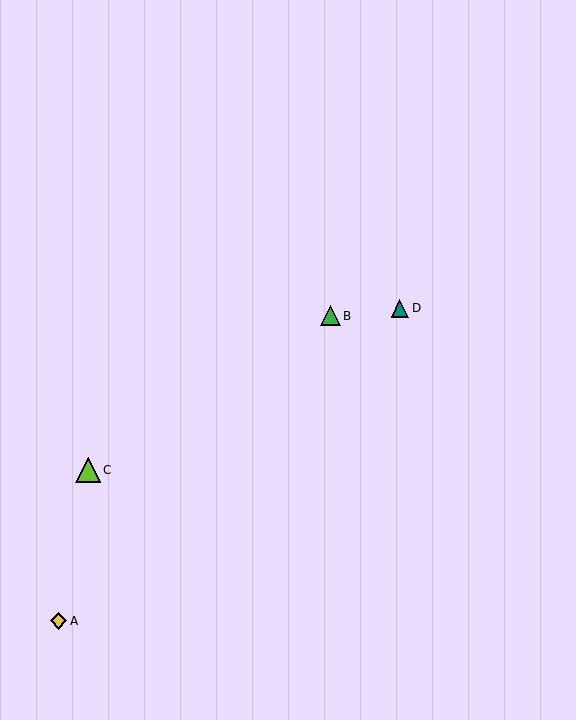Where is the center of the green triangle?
The center of the green triangle is at (331, 316).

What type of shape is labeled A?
Shape A is a yellow diamond.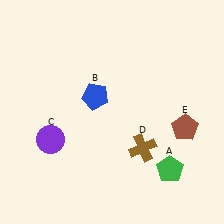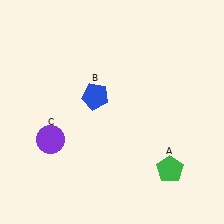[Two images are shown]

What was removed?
The brown pentagon (E), the brown cross (D) were removed in Image 2.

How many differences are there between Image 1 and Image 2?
There are 2 differences between the two images.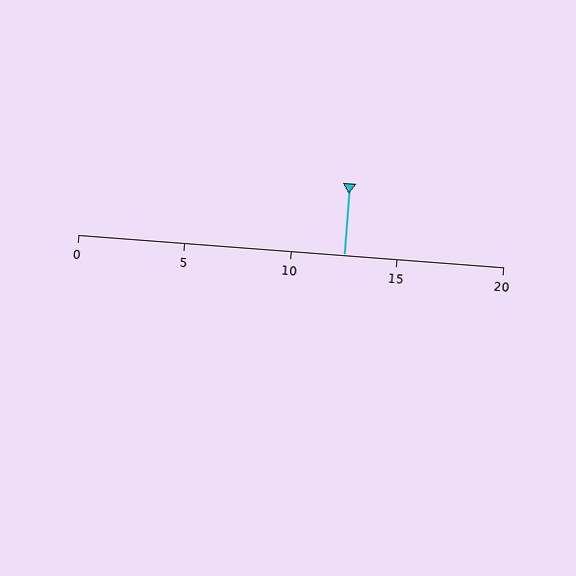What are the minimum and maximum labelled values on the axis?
The axis runs from 0 to 20.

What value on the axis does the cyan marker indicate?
The marker indicates approximately 12.5.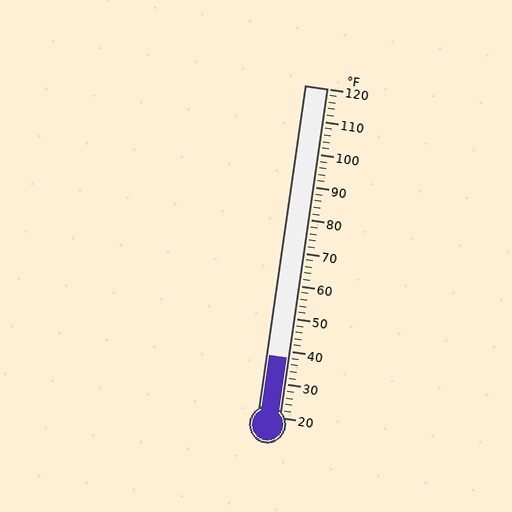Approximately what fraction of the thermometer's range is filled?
The thermometer is filled to approximately 20% of its range.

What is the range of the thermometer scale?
The thermometer scale ranges from 20°F to 120°F.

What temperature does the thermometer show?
The thermometer shows approximately 38°F.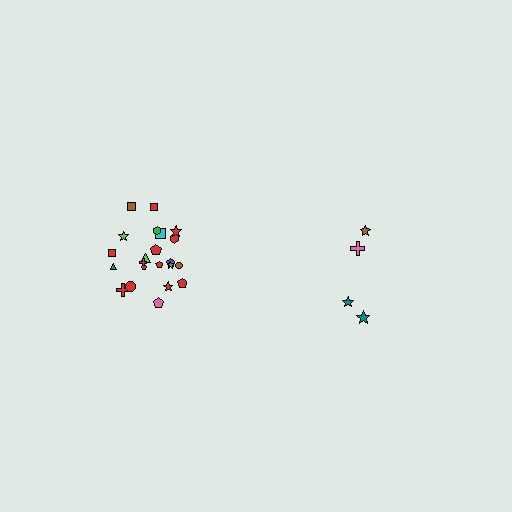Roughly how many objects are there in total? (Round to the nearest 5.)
Roughly 25 objects in total.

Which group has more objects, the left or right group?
The left group.